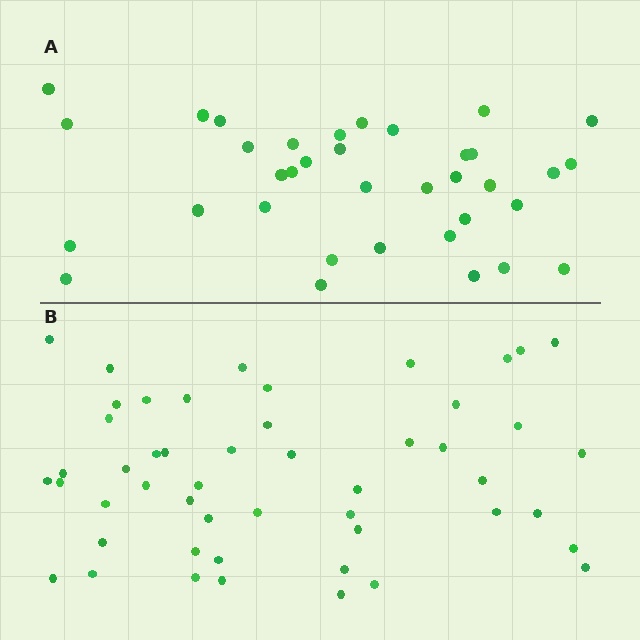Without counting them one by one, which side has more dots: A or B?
Region B (the bottom region) has more dots.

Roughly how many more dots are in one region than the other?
Region B has approximately 15 more dots than region A.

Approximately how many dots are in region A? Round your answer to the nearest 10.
About 40 dots. (The exact count is 36, which rounds to 40.)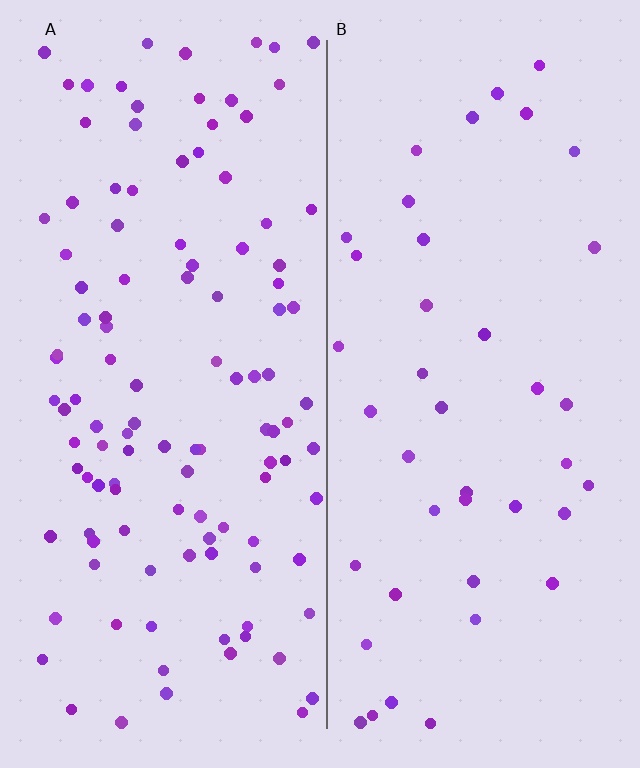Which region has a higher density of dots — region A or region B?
A (the left).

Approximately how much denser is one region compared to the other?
Approximately 2.8× — region A over region B.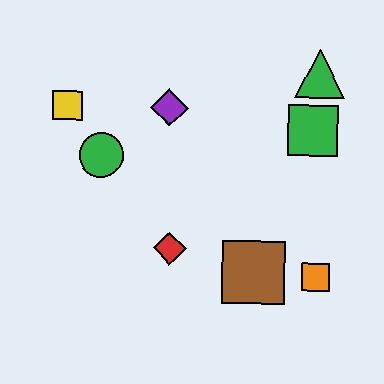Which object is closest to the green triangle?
The green square is closest to the green triangle.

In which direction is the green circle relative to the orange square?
The green circle is to the left of the orange square.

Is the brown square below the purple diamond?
Yes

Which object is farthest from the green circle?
The orange square is farthest from the green circle.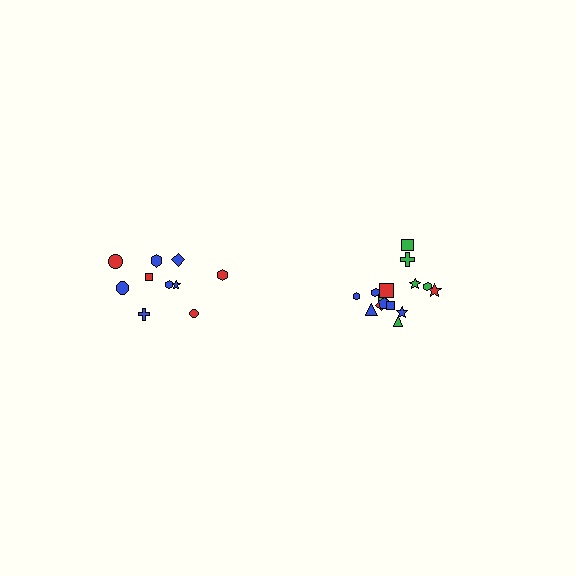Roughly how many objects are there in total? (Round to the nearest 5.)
Roughly 25 objects in total.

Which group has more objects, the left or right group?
The right group.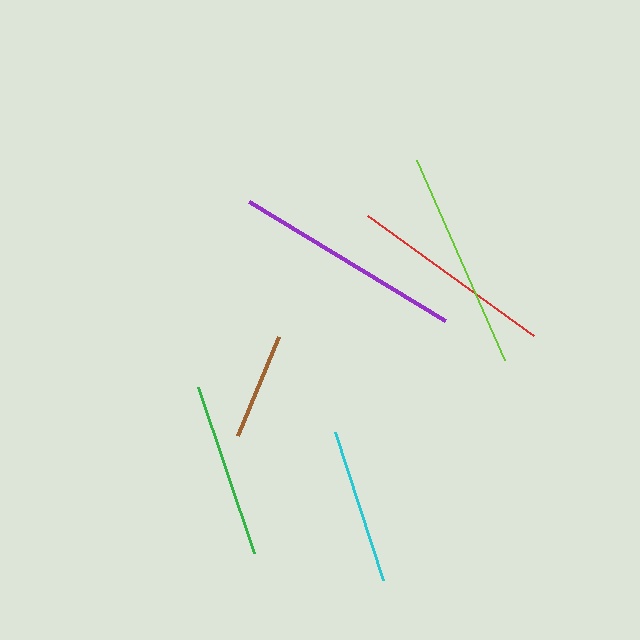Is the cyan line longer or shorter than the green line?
The green line is longer than the cyan line.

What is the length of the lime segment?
The lime segment is approximately 218 pixels long.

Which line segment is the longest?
The purple line is the longest at approximately 229 pixels.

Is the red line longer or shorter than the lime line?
The lime line is longer than the red line.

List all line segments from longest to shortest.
From longest to shortest: purple, lime, red, green, cyan, brown.